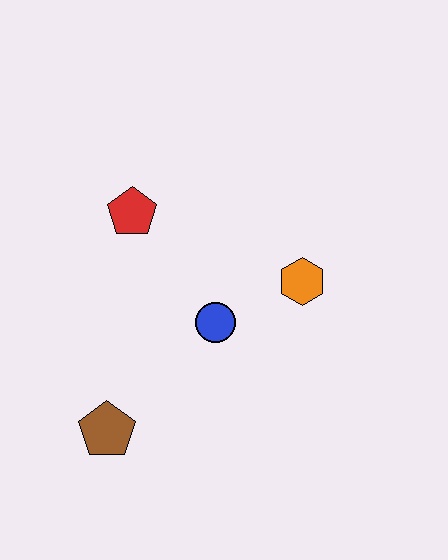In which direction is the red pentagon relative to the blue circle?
The red pentagon is above the blue circle.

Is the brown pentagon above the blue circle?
No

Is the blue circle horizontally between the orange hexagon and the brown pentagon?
Yes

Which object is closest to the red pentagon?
The blue circle is closest to the red pentagon.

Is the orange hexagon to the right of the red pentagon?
Yes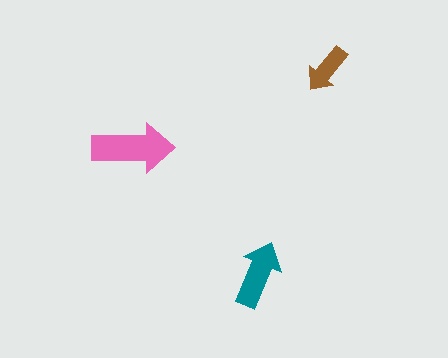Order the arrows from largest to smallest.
the pink one, the teal one, the brown one.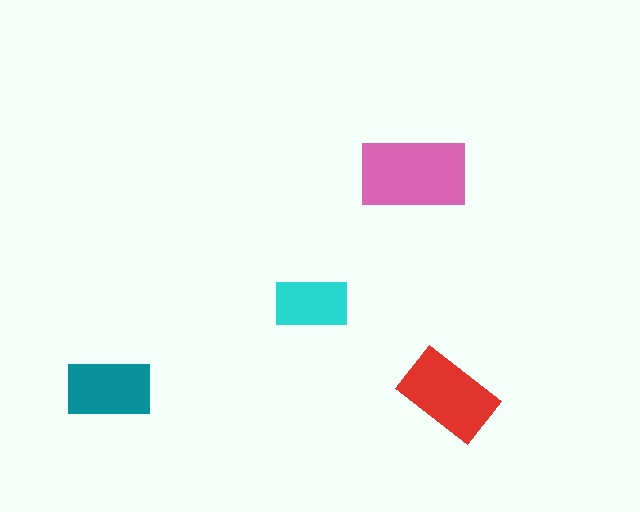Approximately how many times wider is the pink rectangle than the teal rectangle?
About 1.5 times wider.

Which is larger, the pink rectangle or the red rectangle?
The pink one.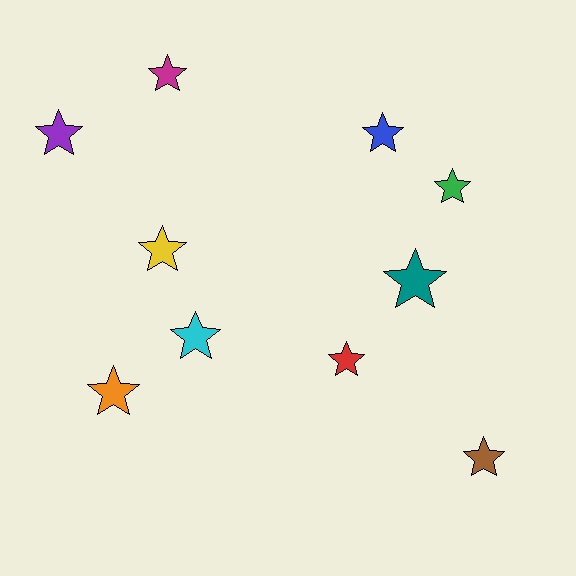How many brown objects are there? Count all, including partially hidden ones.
There is 1 brown object.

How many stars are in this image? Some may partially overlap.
There are 10 stars.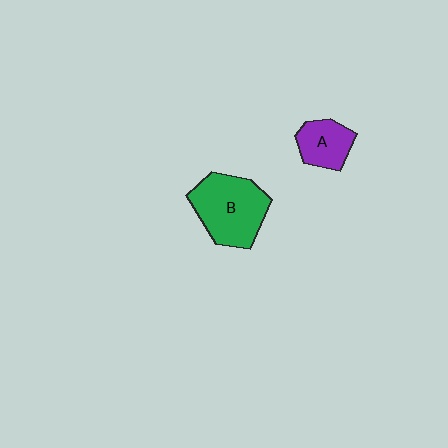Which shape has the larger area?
Shape B (green).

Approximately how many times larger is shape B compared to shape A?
Approximately 1.9 times.